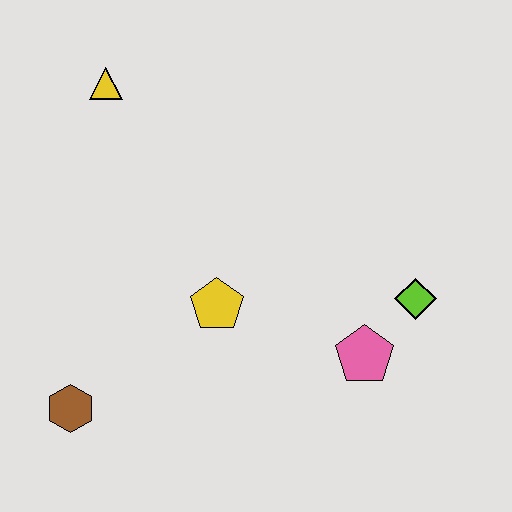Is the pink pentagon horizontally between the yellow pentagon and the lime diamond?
Yes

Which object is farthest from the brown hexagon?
The lime diamond is farthest from the brown hexagon.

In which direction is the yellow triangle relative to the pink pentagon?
The yellow triangle is above the pink pentagon.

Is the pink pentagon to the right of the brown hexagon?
Yes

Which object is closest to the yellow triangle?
The yellow pentagon is closest to the yellow triangle.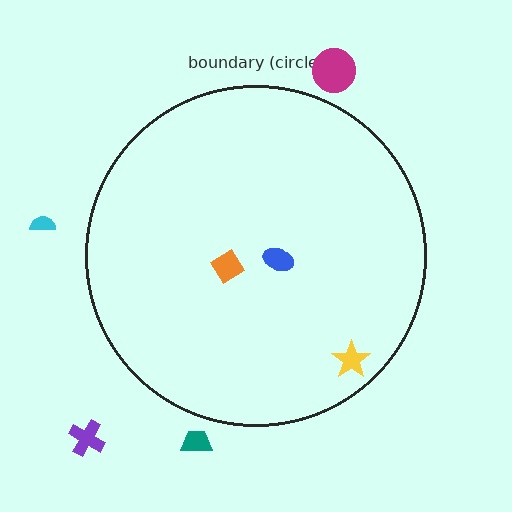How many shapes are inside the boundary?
3 inside, 4 outside.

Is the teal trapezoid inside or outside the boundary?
Outside.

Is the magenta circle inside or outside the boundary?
Outside.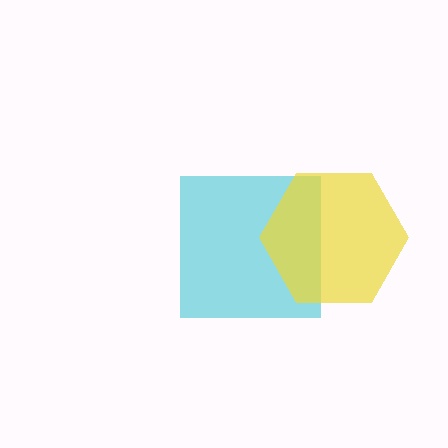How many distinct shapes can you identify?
There are 2 distinct shapes: a cyan square, a yellow hexagon.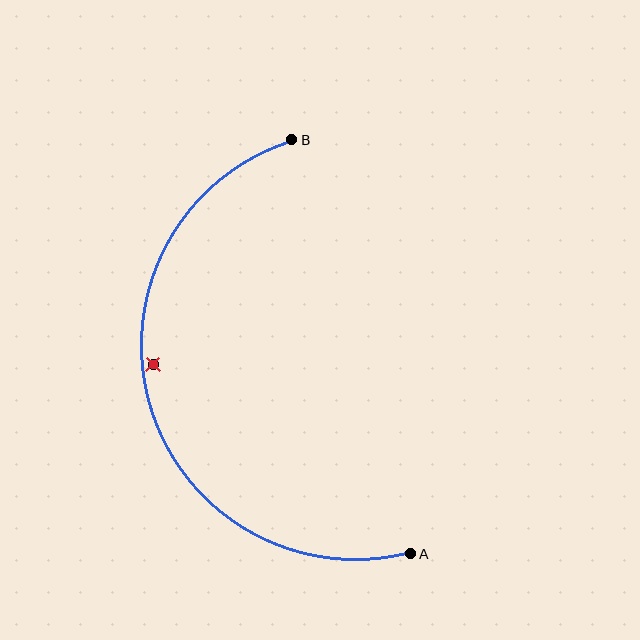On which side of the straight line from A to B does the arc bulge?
The arc bulges to the left of the straight line connecting A and B.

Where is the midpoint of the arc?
The arc midpoint is the point on the curve farthest from the straight line joining A and B. It sits to the left of that line.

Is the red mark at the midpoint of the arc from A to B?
No — the red mark does not lie on the arc at all. It sits slightly inside the curve.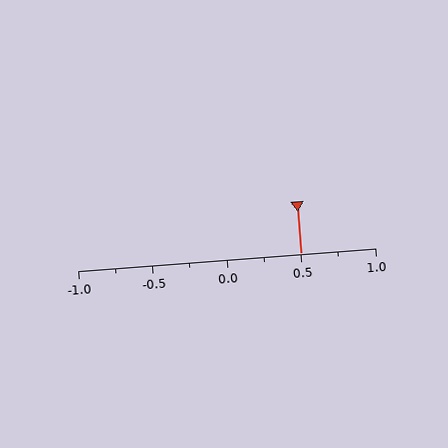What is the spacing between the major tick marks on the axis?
The major ticks are spaced 0.5 apart.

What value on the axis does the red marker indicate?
The marker indicates approximately 0.5.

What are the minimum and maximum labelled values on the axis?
The axis runs from -1.0 to 1.0.